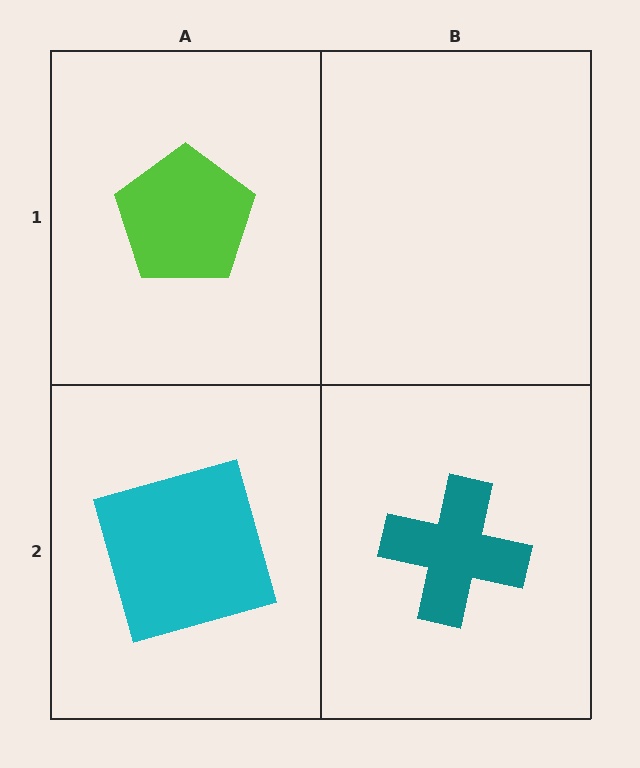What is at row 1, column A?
A lime pentagon.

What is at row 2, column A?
A cyan square.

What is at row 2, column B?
A teal cross.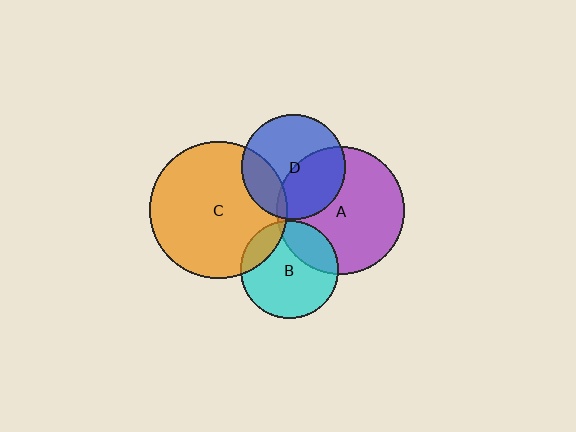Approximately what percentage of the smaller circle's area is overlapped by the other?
Approximately 15%.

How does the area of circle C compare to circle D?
Approximately 1.7 times.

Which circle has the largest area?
Circle C (orange).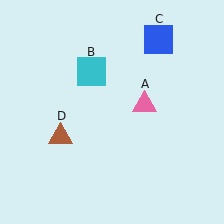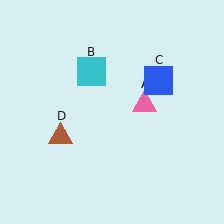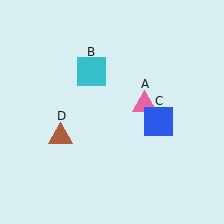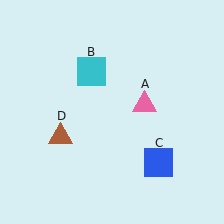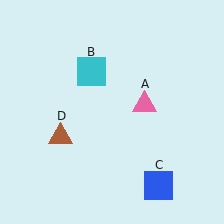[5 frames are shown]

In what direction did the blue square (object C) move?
The blue square (object C) moved down.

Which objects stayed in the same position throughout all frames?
Pink triangle (object A) and cyan square (object B) and brown triangle (object D) remained stationary.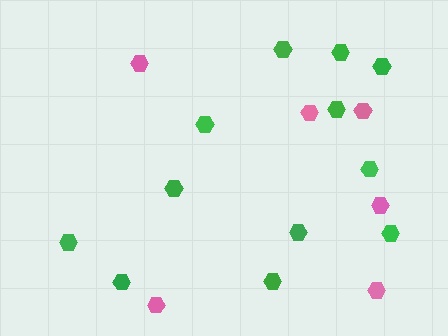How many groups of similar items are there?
There are 2 groups: one group of pink hexagons (6) and one group of green hexagons (12).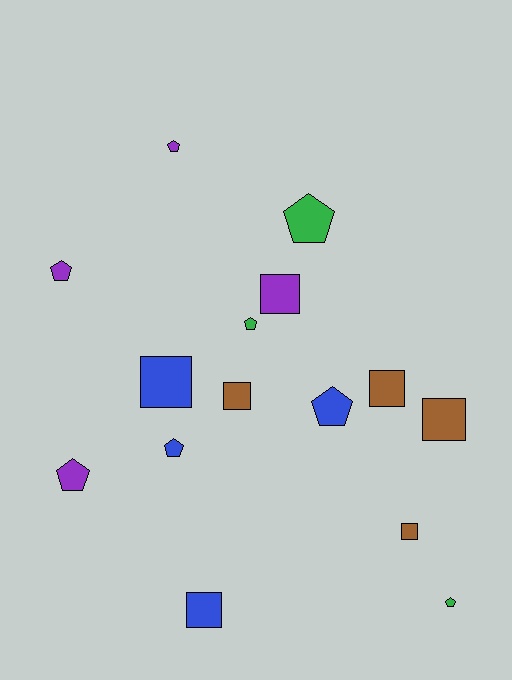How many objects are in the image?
There are 15 objects.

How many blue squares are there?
There are 2 blue squares.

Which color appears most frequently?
Brown, with 4 objects.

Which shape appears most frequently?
Pentagon, with 8 objects.